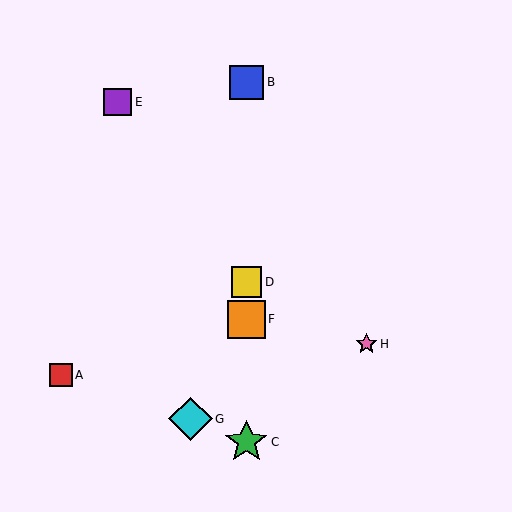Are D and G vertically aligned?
No, D is at x≈246 and G is at x≈190.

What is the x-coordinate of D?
Object D is at x≈246.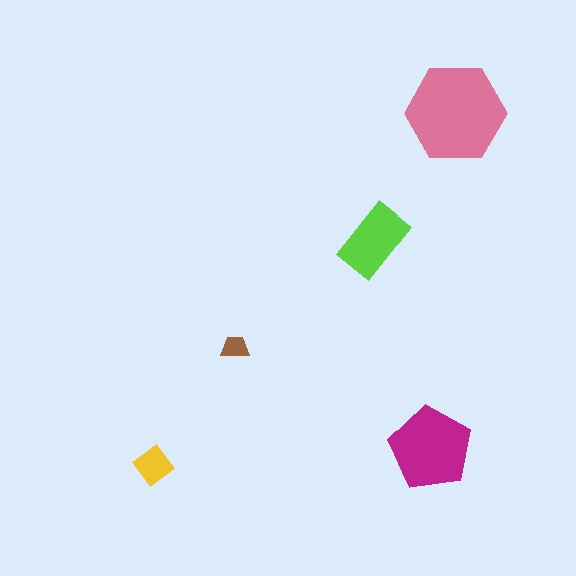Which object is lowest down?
The yellow diamond is bottommost.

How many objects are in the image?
There are 5 objects in the image.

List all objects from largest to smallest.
The pink hexagon, the magenta pentagon, the lime rectangle, the yellow diamond, the brown trapezoid.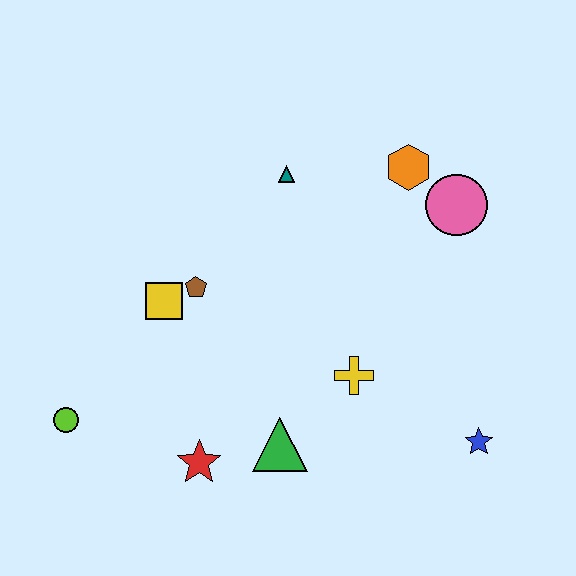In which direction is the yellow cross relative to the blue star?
The yellow cross is to the left of the blue star.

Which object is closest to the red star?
The green triangle is closest to the red star.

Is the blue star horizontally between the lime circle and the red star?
No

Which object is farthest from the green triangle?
The orange hexagon is farthest from the green triangle.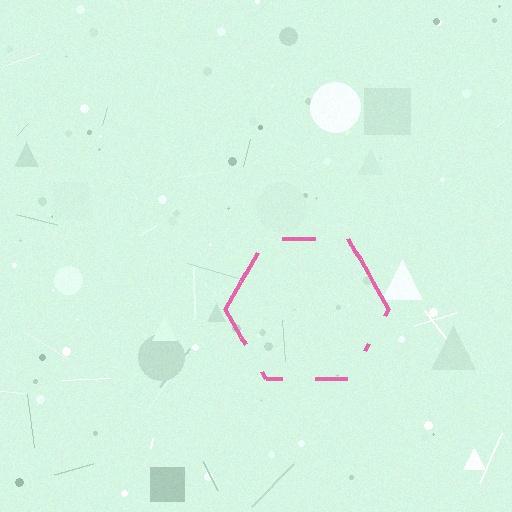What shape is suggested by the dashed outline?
The dashed outline suggests a hexagon.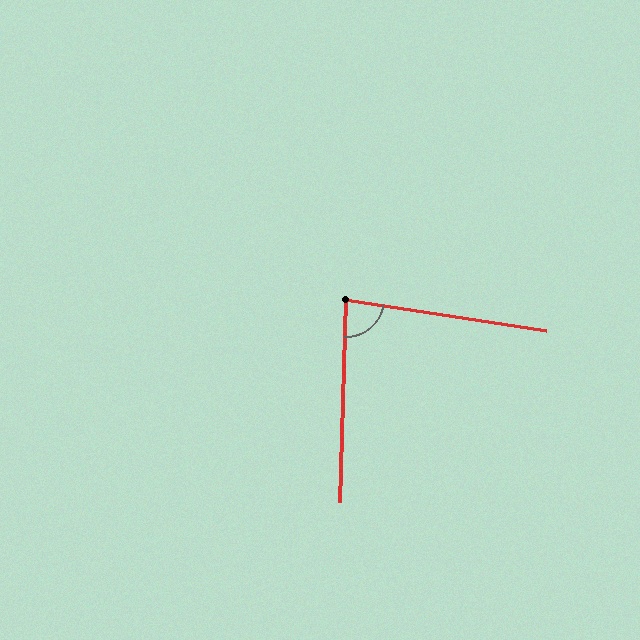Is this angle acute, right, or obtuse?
It is acute.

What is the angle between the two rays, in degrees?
Approximately 83 degrees.